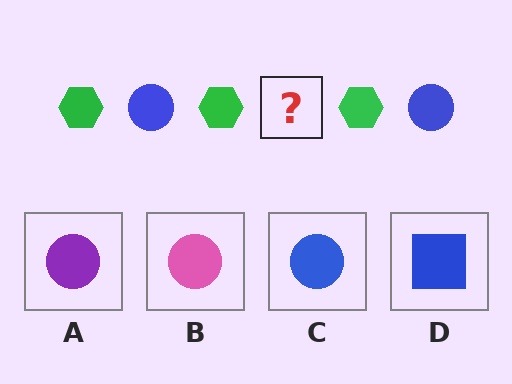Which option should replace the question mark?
Option C.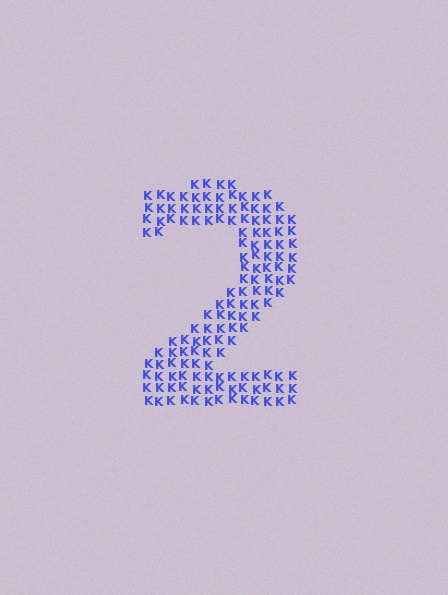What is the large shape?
The large shape is the digit 2.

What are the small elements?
The small elements are letter K's.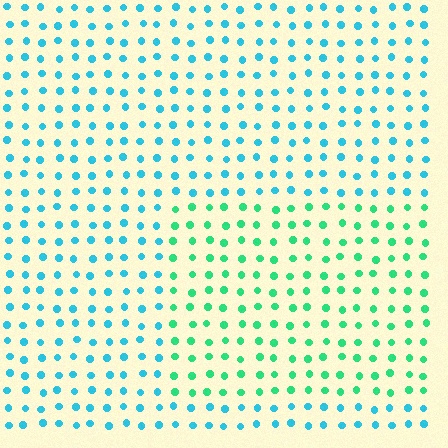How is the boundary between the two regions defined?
The boundary is defined purely by a slight shift in hue (about 42 degrees). Spacing, size, and orientation are identical on both sides.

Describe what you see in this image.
The image is filled with small cyan elements in a uniform arrangement. A rectangle-shaped region is visible where the elements are tinted to a slightly different hue, forming a subtle color boundary.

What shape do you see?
I see a rectangle.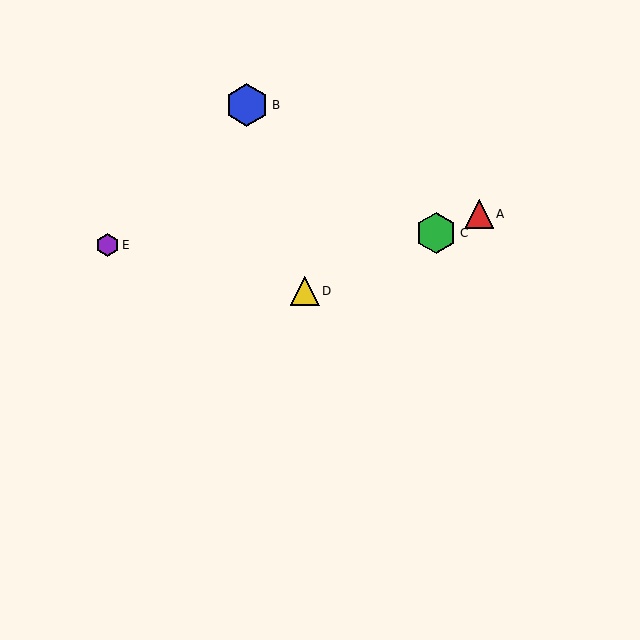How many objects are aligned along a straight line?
3 objects (A, C, D) are aligned along a straight line.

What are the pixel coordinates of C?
Object C is at (436, 233).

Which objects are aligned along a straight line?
Objects A, C, D are aligned along a straight line.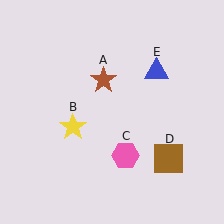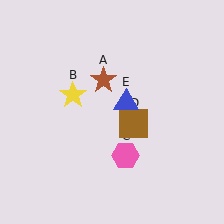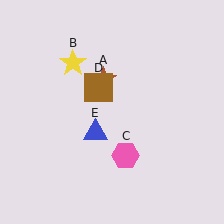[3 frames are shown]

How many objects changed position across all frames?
3 objects changed position: yellow star (object B), brown square (object D), blue triangle (object E).